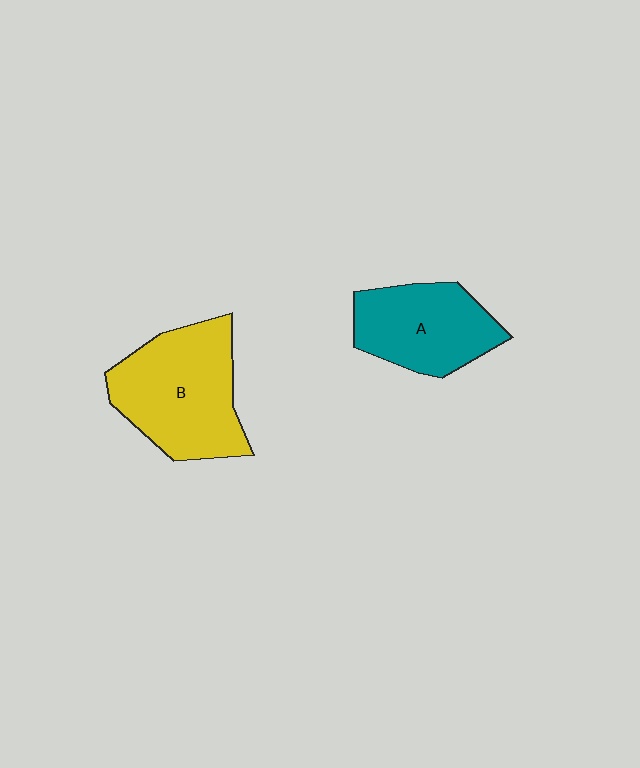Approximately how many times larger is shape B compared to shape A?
Approximately 1.3 times.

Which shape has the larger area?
Shape B (yellow).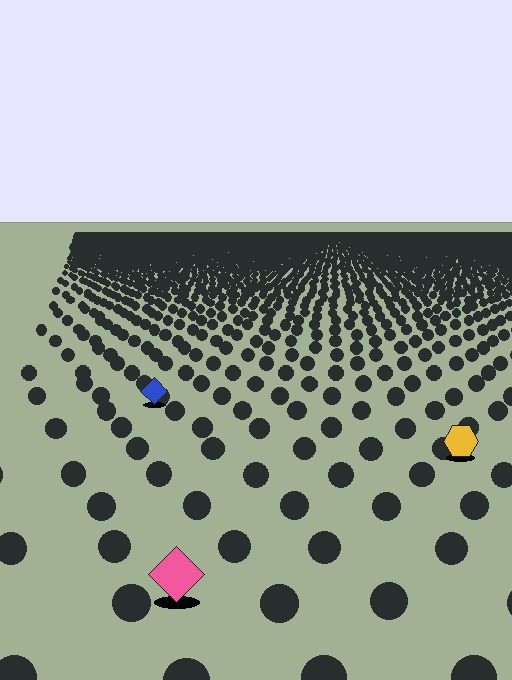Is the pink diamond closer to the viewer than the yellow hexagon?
Yes. The pink diamond is closer — you can tell from the texture gradient: the ground texture is coarser near it.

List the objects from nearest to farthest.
From nearest to farthest: the pink diamond, the yellow hexagon, the blue diamond.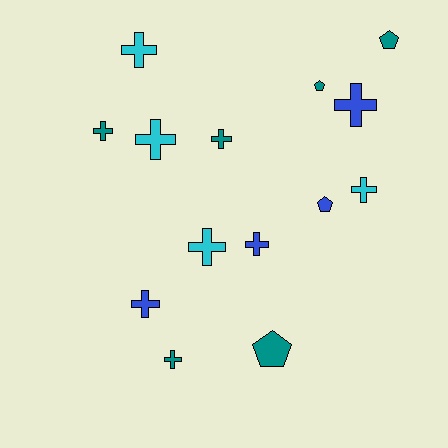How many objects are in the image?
There are 14 objects.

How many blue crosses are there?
There are 3 blue crosses.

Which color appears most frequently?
Teal, with 6 objects.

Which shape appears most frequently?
Cross, with 10 objects.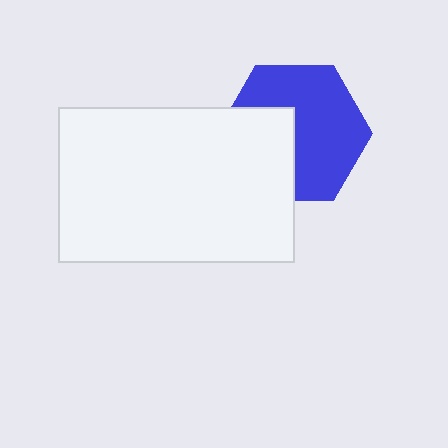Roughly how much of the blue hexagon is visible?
About half of it is visible (roughly 63%).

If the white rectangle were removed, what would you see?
You would see the complete blue hexagon.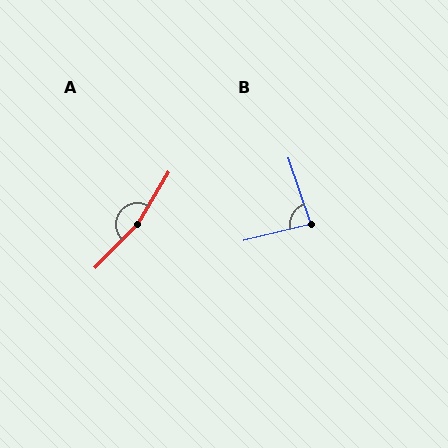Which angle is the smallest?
B, at approximately 85 degrees.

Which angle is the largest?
A, at approximately 167 degrees.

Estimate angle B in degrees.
Approximately 85 degrees.